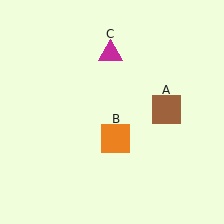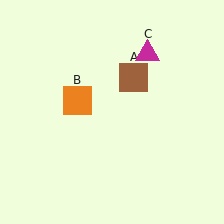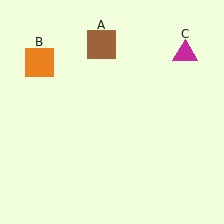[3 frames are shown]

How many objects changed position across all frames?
3 objects changed position: brown square (object A), orange square (object B), magenta triangle (object C).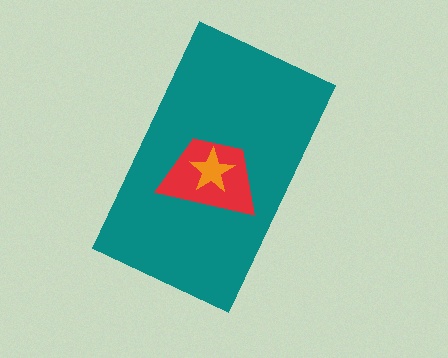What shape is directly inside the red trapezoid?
The orange star.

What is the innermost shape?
The orange star.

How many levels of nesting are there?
3.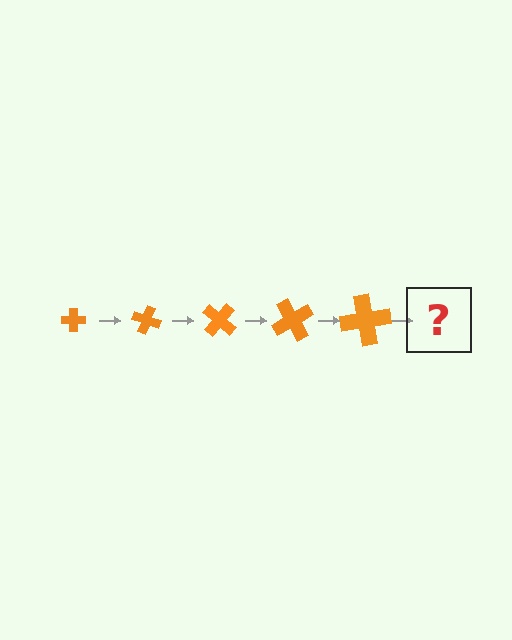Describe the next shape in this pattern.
It should be a cross, larger than the previous one and rotated 100 degrees from the start.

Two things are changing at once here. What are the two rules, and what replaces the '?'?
The two rules are that the cross grows larger each step and it rotates 20 degrees each step. The '?' should be a cross, larger than the previous one and rotated 100 degrees from the start.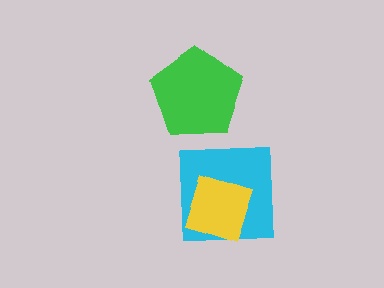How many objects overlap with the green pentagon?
0 objects overlap with the green pentagon.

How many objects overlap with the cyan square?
1 object overlaps with the cyan square.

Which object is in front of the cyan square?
The yellow square is in front of the cyan square.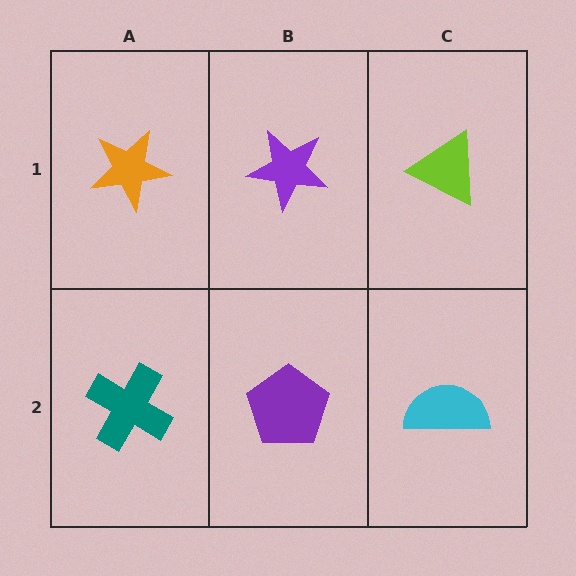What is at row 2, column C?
A cyan semicircle.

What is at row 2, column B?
A purple pentagon.